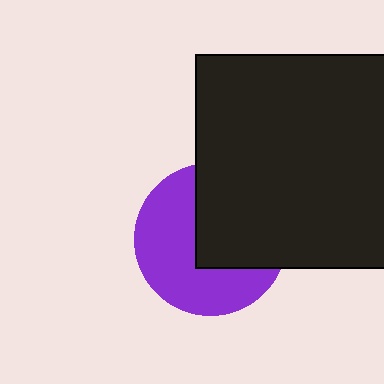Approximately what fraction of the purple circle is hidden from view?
Roughly 46% of the purple circle is hidden behind the black square.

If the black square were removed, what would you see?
You would see the complete purple circle.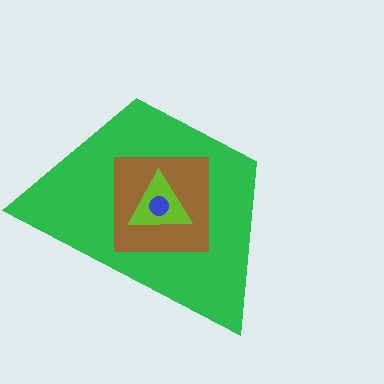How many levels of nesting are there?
4.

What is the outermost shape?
The green trapezoid.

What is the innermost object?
The blue circle.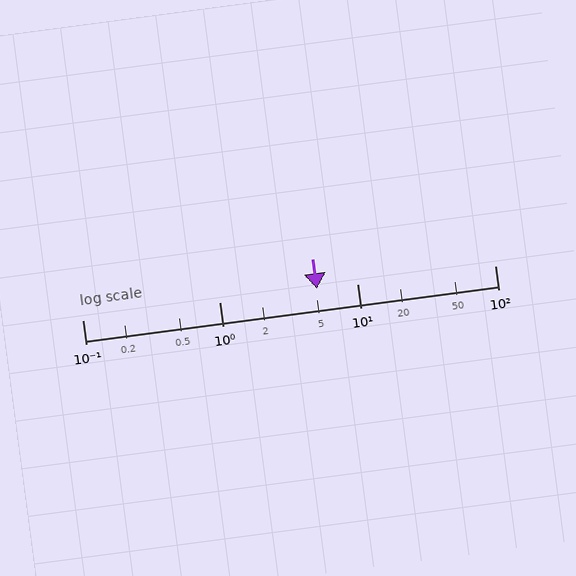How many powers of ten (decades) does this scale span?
The scale spans 3 decades, from 0.1 to 100.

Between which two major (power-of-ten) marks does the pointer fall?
The pointer is between 1 and 10.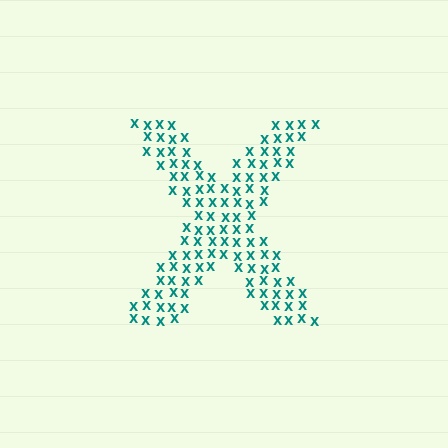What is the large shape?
The large shape is the letter X.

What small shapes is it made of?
It is made of small letter X's.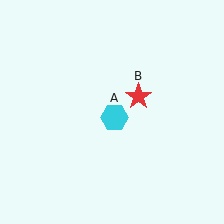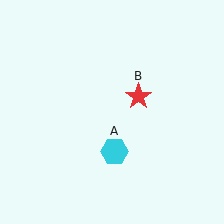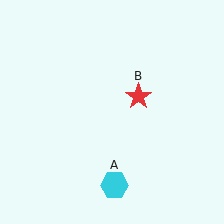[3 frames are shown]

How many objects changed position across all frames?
1 object changed position: cyan hexagon (object A).